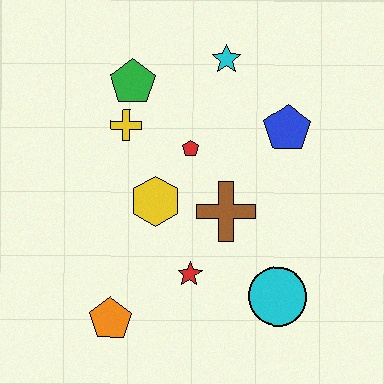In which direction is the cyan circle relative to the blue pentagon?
The cyan circle is below the blue pentagon.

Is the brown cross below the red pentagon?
Yes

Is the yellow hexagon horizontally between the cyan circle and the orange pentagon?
Yes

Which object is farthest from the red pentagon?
The orange pentagon is farthest from the red pentagon.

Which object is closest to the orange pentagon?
The red star is closest to the orange pentagon.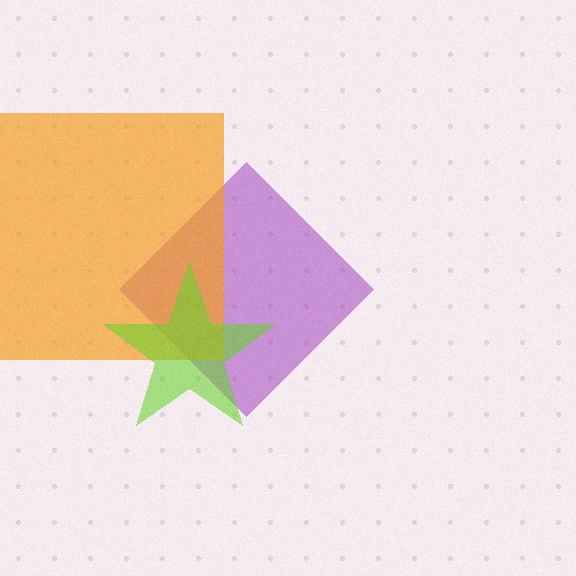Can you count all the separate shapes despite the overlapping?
Yes, there are 3 separate shapes.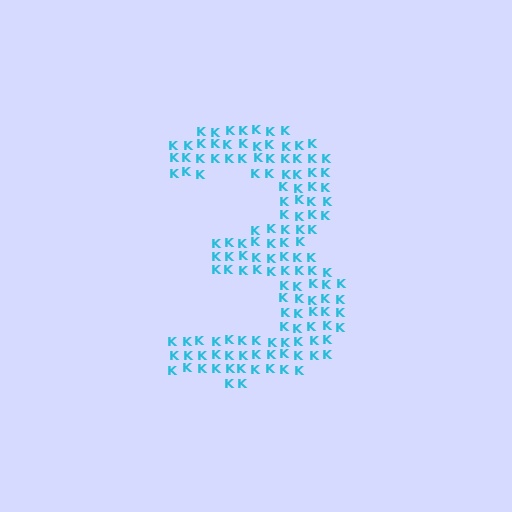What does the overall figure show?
The overall figure shows the digit 3.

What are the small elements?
The small elements are letter K's.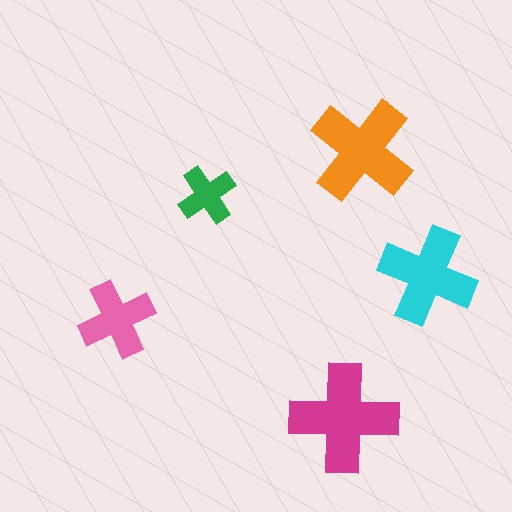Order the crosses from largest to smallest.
the magenta one, the orange one, the cyan one, the pink one, the green one.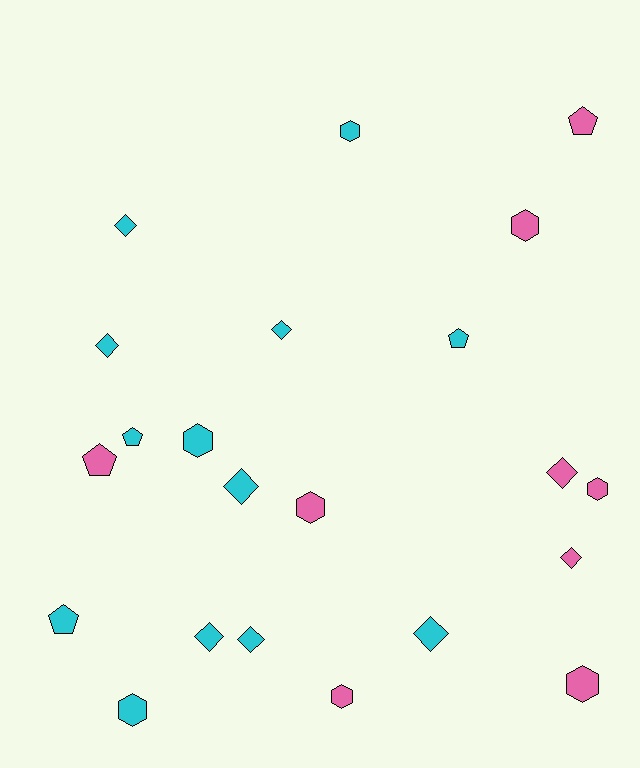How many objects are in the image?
There are 22 objects.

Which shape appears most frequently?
Diamond, with 9 objects.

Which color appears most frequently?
Cyan, with 13 objects.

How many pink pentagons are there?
There are 2 pink pentagons.